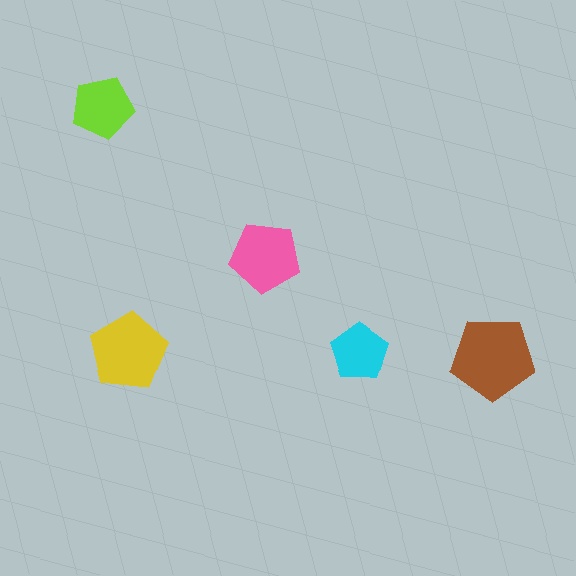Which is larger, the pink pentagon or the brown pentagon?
The brown one.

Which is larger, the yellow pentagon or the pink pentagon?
The yellow one.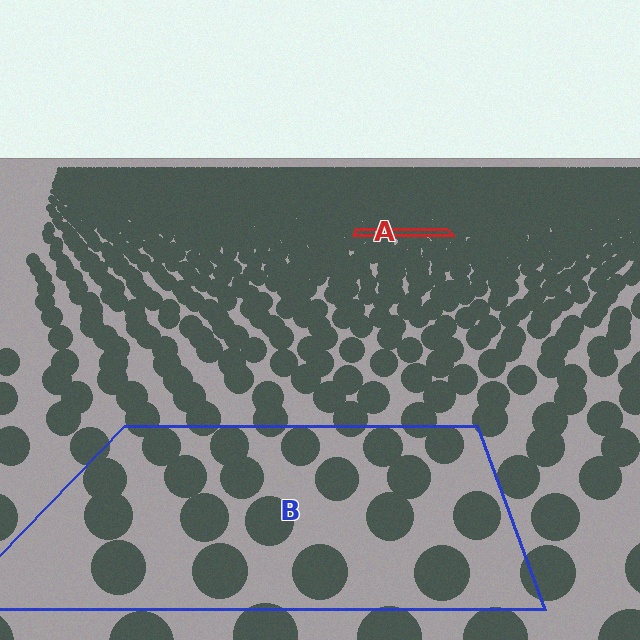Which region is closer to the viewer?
Region B is closer. The texture elements there are larger and more spread out.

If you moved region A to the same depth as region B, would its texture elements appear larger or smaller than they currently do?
They would appear larger. At a closer depth, the same texture elements are projected at a bigger on-screen size.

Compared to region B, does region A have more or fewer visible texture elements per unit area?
Region A has more texture elements per unit area — they are packed more densely because it is farther away.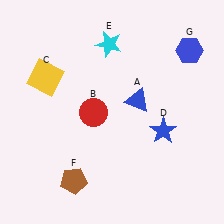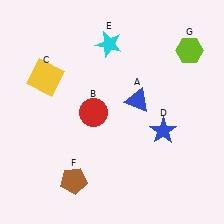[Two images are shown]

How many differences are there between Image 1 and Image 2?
There is 1 difference between the two images.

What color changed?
The hexagon (G) changed from blue in Image 1 to lime in Image 2.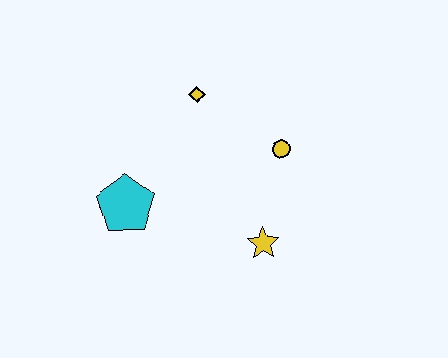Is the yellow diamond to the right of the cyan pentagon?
Yes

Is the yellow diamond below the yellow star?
No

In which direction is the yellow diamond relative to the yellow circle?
The yellow diamond is to the left of the yellow circle.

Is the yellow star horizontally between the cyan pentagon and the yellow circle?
Yes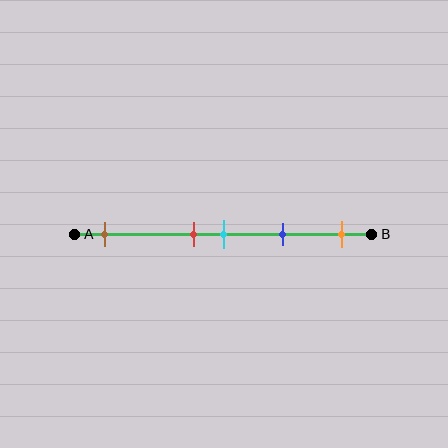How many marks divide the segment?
There are 5 marks dividing the segment.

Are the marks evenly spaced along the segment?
No, the marks are not evenly spaced.